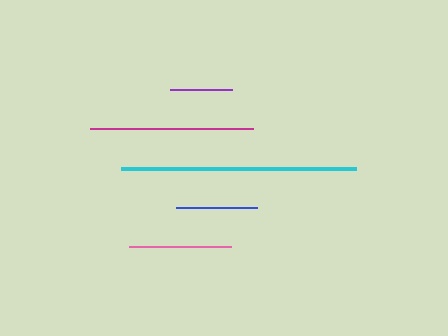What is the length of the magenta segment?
The magenta segment is approximately 163 pixels long.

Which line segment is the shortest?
The purple line is the shortest at approximately 61 pixels.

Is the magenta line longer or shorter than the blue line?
The magenta line is longer than the blue line.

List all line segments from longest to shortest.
From longest to shortest: cyan, magenta, pink, blue, purple.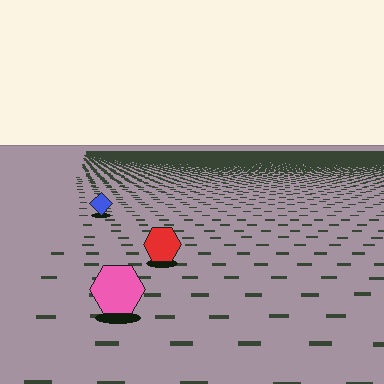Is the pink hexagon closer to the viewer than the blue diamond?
Yes. The pink hexagon is closer — you can tell from the texture gradient: the ground texture is coarser near it.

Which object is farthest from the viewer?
The blue diamond is farthest from the viewer. It appears smaller and the ground texture around it is denser.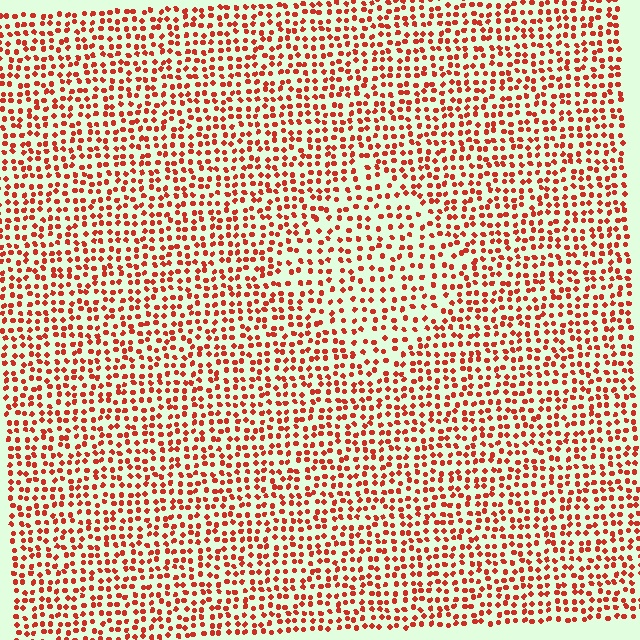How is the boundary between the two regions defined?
The boundary is defined by a change in element density (approximately 1.5x ratio). All elements are the same color, size, and shape.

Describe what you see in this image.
The image contains small red elements arranged at two different densities. A diamond-shaped region is visible where the elements are less densely packed than the surrounding area.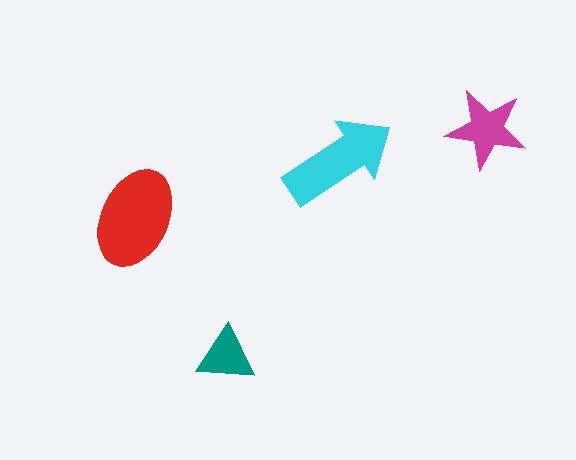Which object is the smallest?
The teal triangle.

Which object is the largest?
The red ellipse.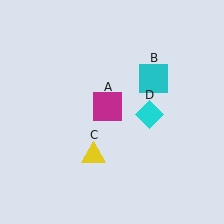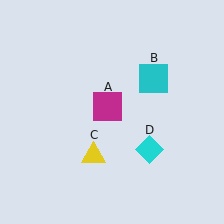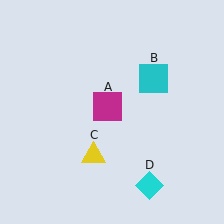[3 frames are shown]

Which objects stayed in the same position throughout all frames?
Magenta square (object A) and cyan square (object B) and yellow triangle (object C) remained stationary.